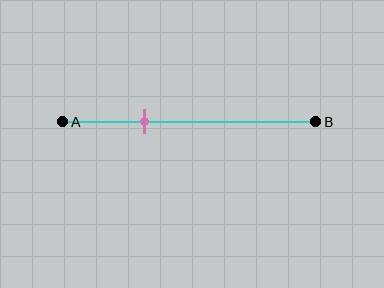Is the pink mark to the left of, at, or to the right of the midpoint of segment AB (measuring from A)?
The pink mark is to the left of the midpoint of segment AB.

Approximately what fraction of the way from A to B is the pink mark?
The pink mark is approximately 30% of the way from A to B.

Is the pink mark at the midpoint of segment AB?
No, the mark is at about 30% from A, not at the 50% midpoint.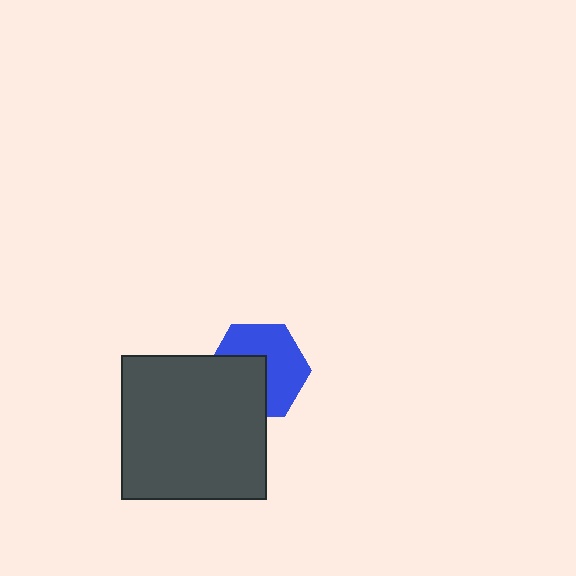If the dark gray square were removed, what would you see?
You would see the complete blue hexagon.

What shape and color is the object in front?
The object in front is a dark gray square.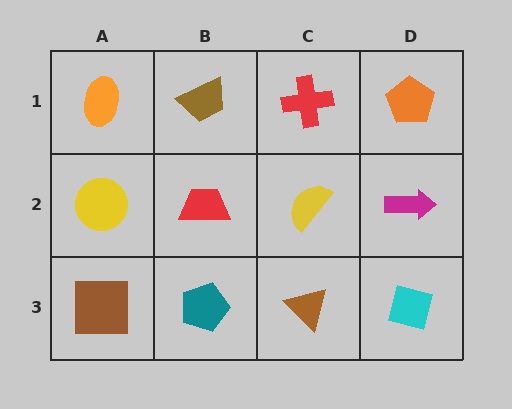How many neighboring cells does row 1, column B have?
3.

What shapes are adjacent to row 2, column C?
A red cross (row 1, column C), a brown triangle (row 3, column C), a red trapezoid (row 2, column B), a magenta arrow (row 2, column D).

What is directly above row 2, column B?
A brown trapezoid.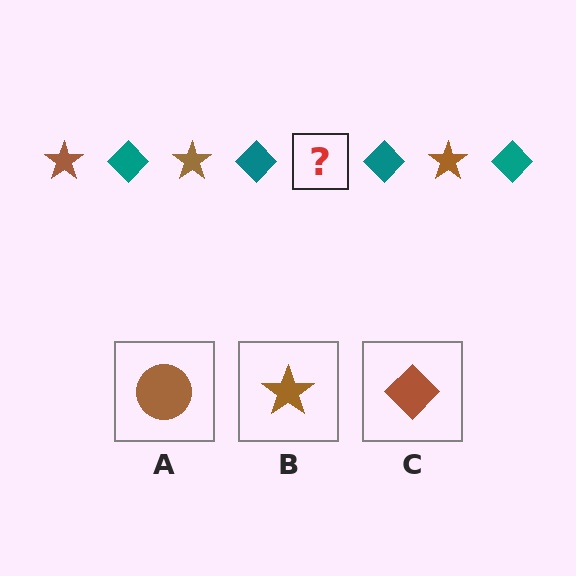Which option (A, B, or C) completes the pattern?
B.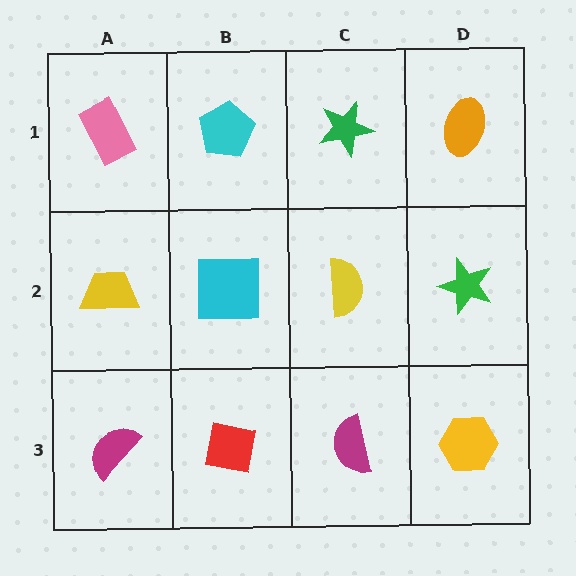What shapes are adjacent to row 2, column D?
An orange ellipse (row 1, column D), a yellow hexagon (row 3, column D), a yellow semicircle (row 2, column C).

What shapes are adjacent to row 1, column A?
A yellow trapezoid (row 2, column A), a cyan pentagon (row 1, column B).